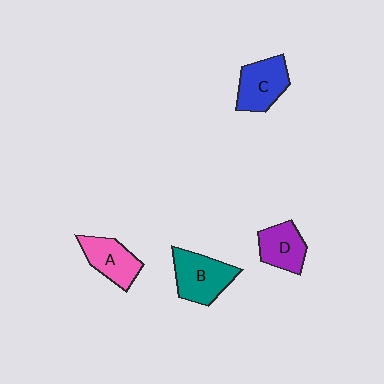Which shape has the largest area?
Shape B (teal).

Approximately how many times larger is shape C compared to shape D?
Approximately 1.2 times.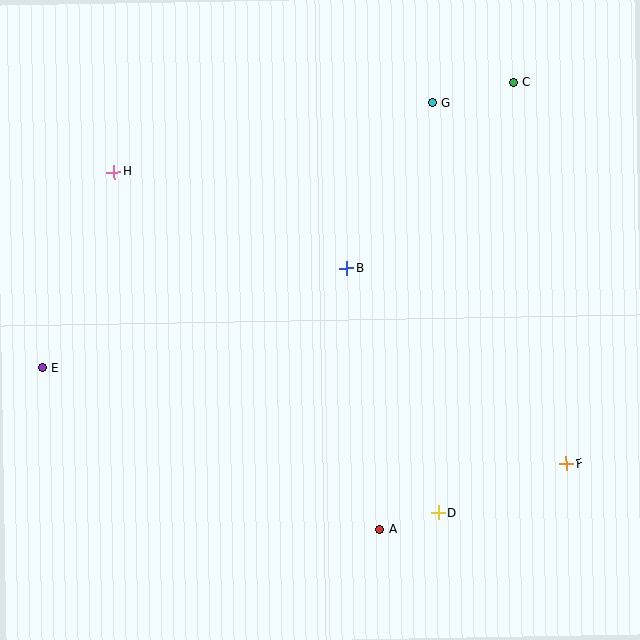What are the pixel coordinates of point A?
Point A is at (379, 529).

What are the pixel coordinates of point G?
Point G is at (432, 103).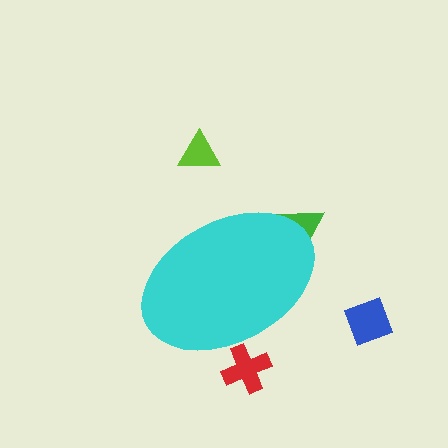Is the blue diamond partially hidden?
No, the blue diamond is fully visible.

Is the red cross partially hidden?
Yes, the red cross is partially hidden behind the cyan ellipse.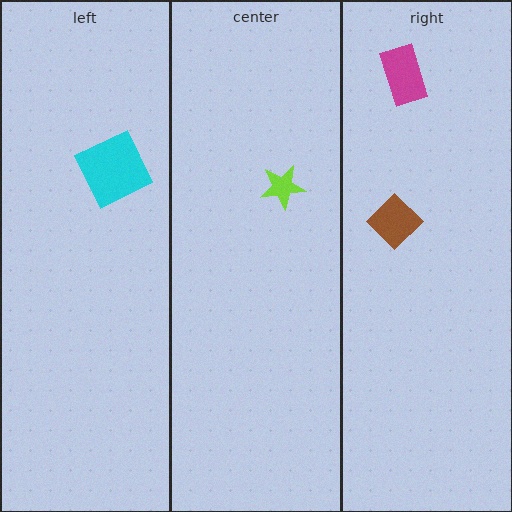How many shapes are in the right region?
2.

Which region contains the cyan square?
The left region.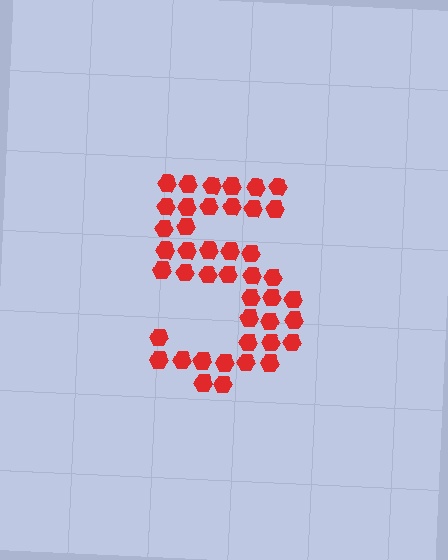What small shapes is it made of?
It is made of small hexagons.